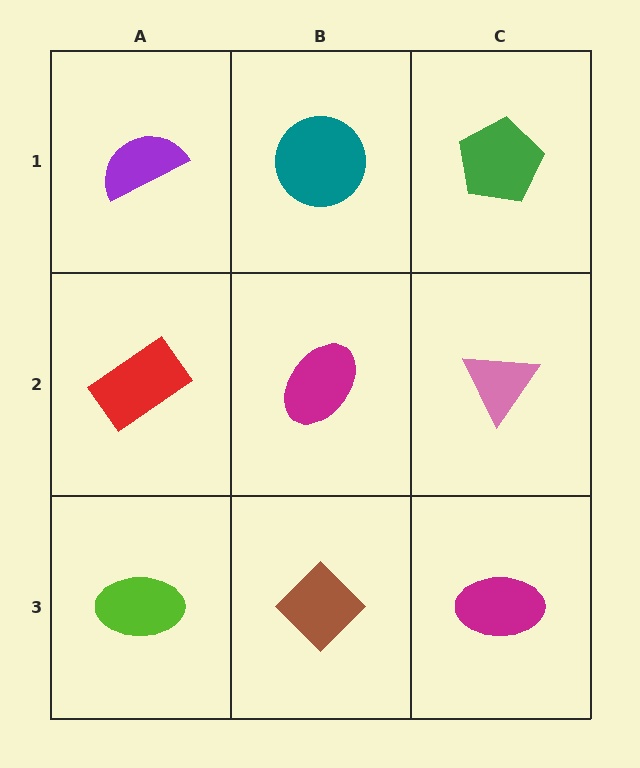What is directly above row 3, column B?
A magenta ellipse.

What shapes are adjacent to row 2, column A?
A purple semicircle (row 1, column A), a lime ellipse (row 3, column A), a magenta ellipse (row 2, column B).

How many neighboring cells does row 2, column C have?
3.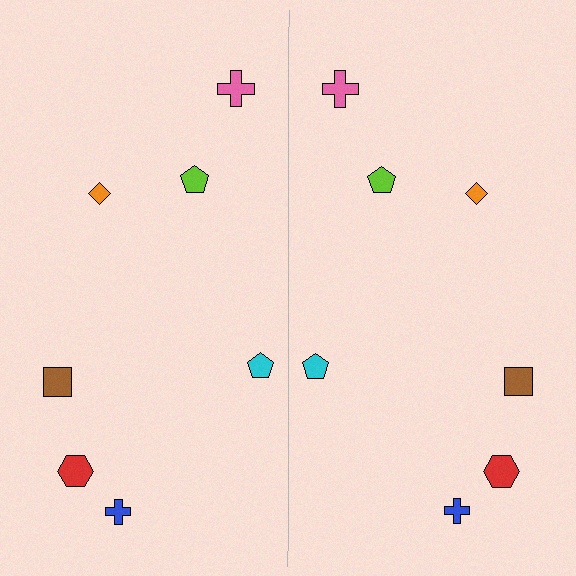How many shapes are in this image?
There are 14 shapes in this image.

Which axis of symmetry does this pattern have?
The pattern has a vertical axis of symmetry running through the center of the image.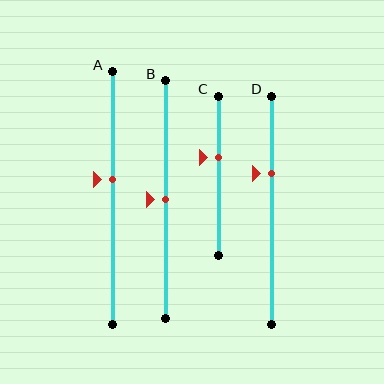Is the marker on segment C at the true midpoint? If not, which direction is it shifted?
No, the marker on segment C is shifted upward by about 11% of the segment length.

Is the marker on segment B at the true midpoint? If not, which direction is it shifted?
Yes, the marker on segment B is at the true midpoint.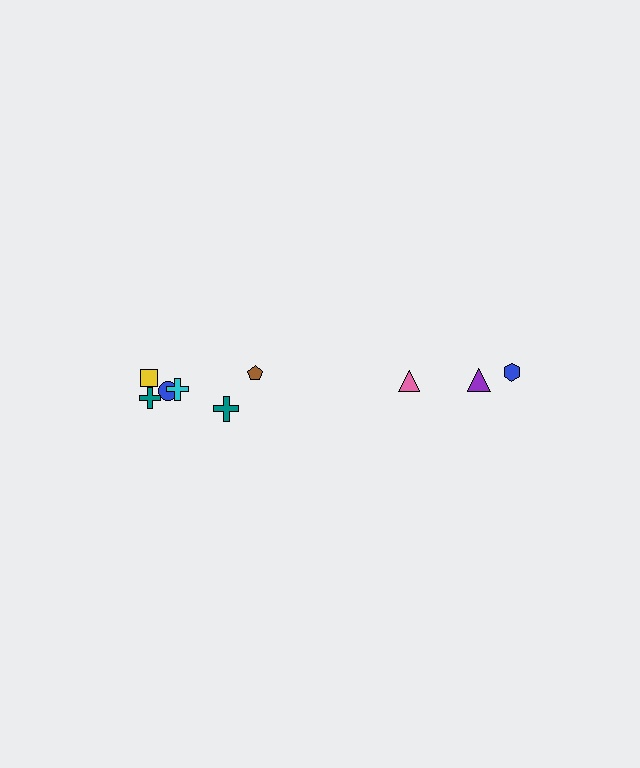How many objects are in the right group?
There are 3 objects.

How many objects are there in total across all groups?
There are 9 objects.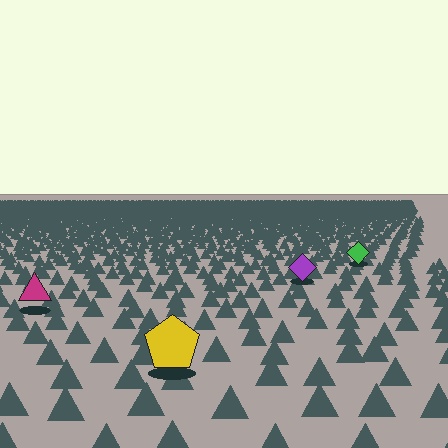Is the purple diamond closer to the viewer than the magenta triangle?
No. The magenta triangle is closer — you can tell from the texture gradient: the ground texture is coarser near it.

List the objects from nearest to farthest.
From nearest to farthest: the yellow pentagon, the magenta triangle, the purple diamond, the green diamond.